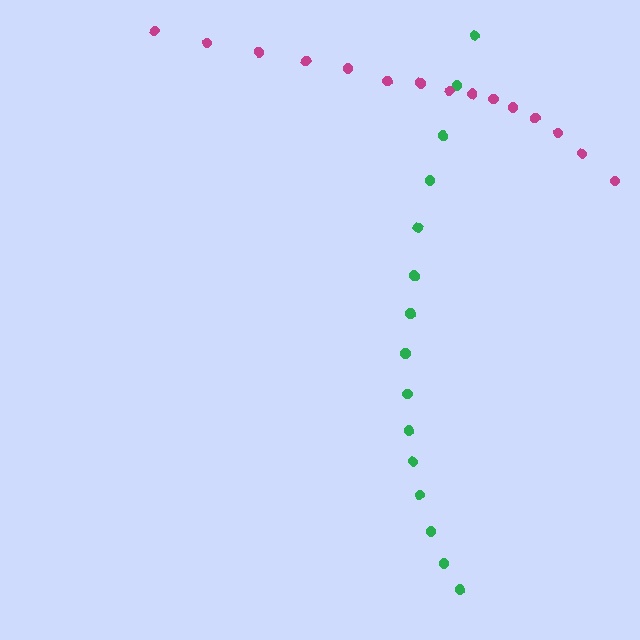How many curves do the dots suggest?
There are 2 distinct paths.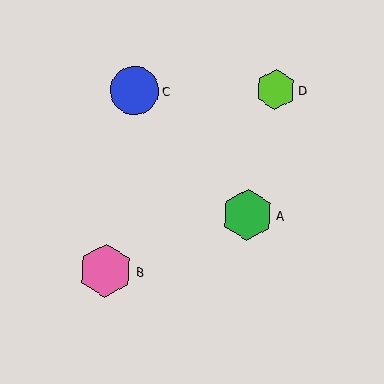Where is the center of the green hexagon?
The center of the green hexagon is at (247, 215).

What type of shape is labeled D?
Shape D is a lime hexagon.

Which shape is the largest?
The pink hexagon (labeled B) is the largest.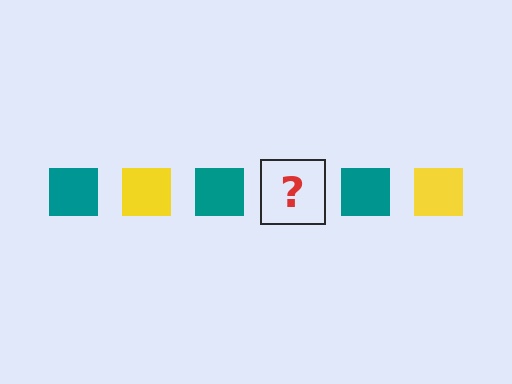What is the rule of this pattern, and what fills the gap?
The rule is that the pattern cycles through teal, yellow squares. The gap should be filled with a yellow square.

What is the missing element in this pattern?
The missing element is a yellow square.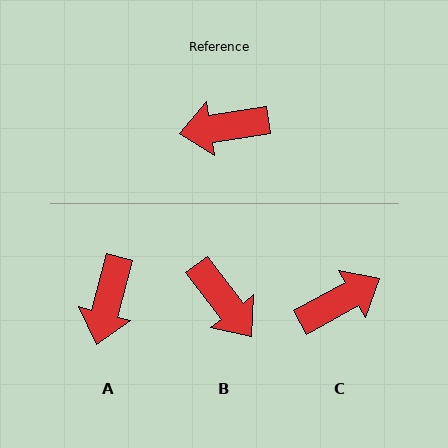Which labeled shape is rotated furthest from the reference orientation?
C, about 160 degrees away.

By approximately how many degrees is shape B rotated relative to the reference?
Approximately 119 degrees counter-clockwise.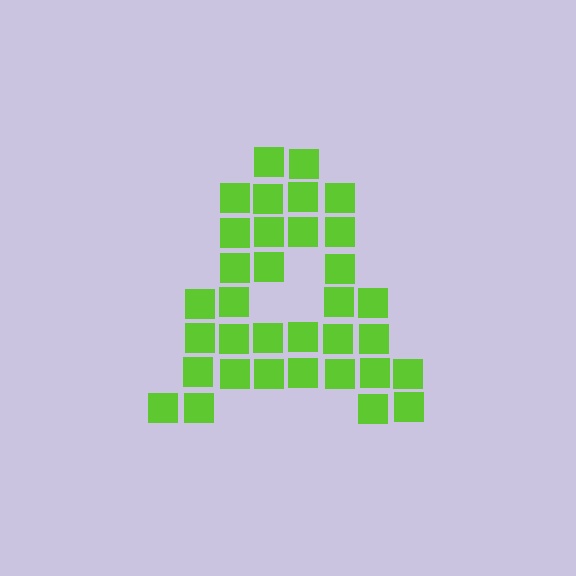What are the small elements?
The small elements are squares.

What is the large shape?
The large shape is the letter A.